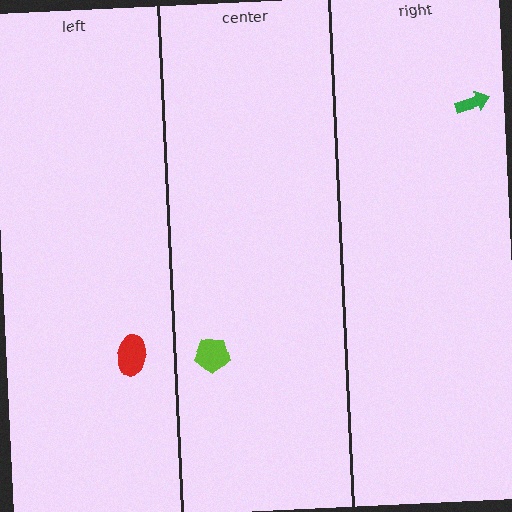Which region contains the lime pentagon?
The center region.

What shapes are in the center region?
The lime pentagon.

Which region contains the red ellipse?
The left region.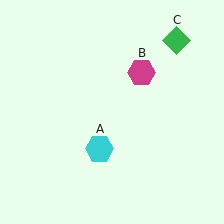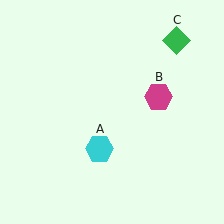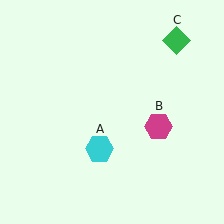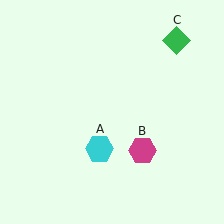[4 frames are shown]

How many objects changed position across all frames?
1 object changed position: magenta hexagon (object B).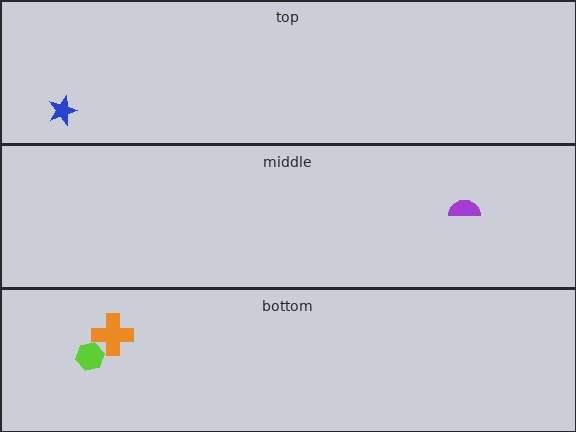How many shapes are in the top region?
1.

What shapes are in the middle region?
The purple semicircle.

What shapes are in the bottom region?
The orange cross, the lime hexagon.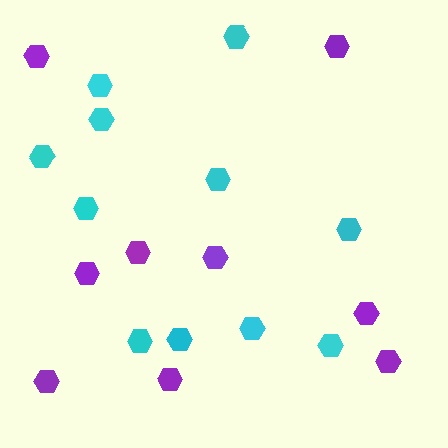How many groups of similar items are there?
There are 2 groups: one group of purple hexagons (9) and one group of cyan hexagons (11).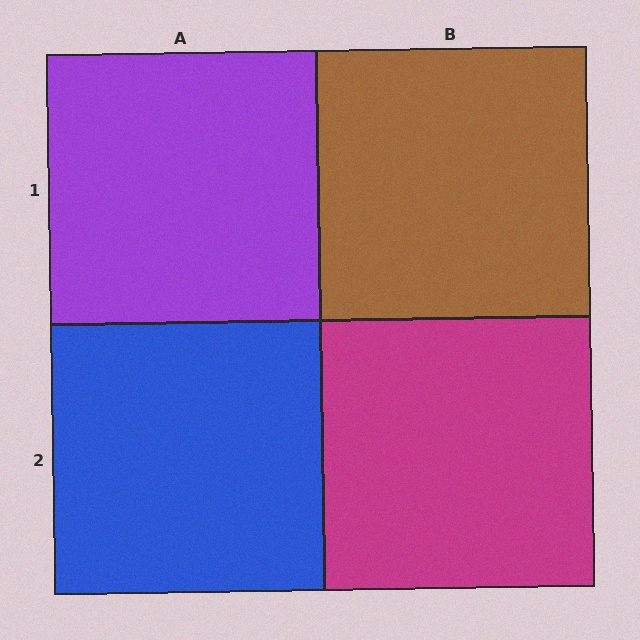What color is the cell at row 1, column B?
Brown.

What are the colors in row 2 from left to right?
Blue, magenta.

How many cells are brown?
1 cell is brown.